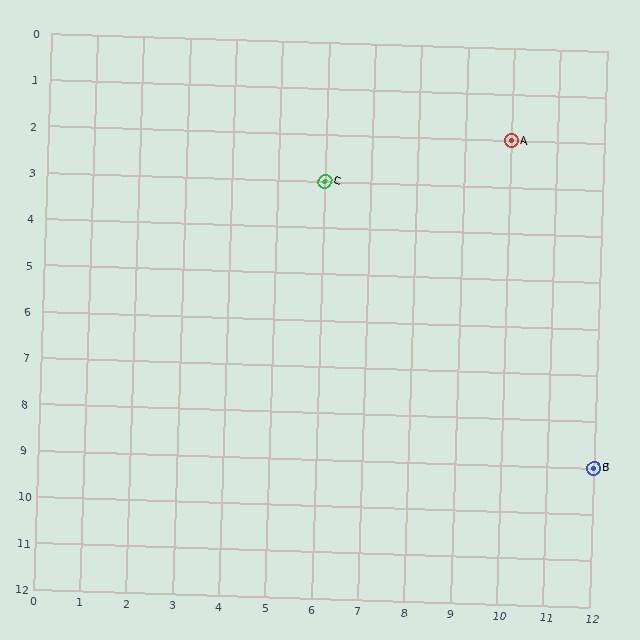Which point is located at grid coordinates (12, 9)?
Point B is at (12, 9).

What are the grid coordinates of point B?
Point B is at grid coordinates (12, 9).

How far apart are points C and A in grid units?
Points C and A are 4 columns and 1 row apart (about 4.1 grid units diagonally).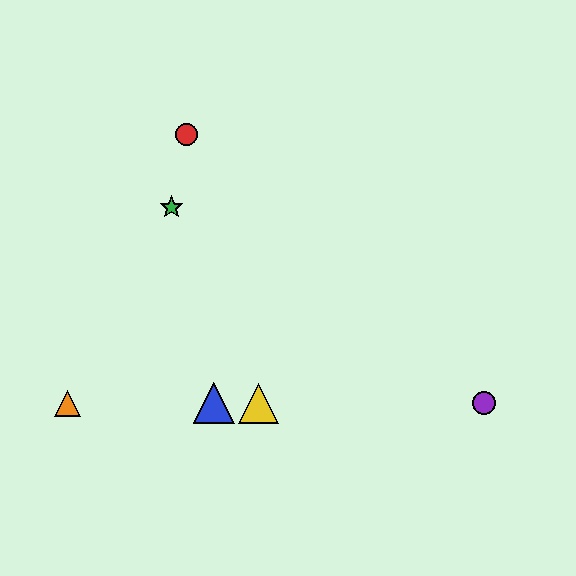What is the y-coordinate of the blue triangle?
The blue triangle is at y≈403.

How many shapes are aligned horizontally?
4 shapes (the blue triangle, the yellow triangle, the purple circle, the orange triangle) are aligned horizontally.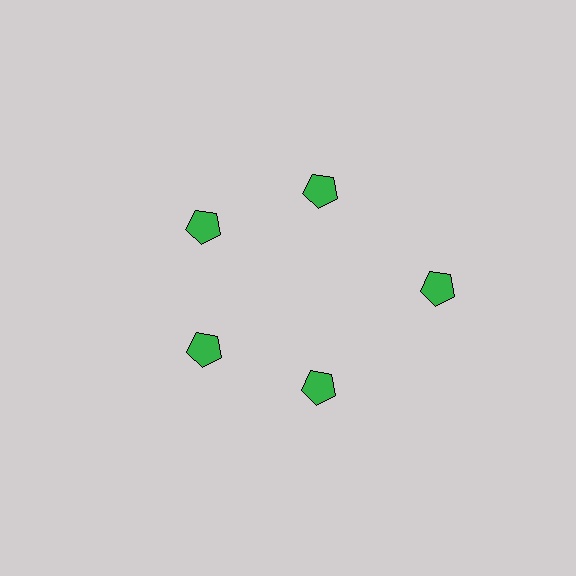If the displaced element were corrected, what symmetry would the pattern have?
It would have 5-fold rotational symmetry — the pattern would map onto itself every 72 degrees.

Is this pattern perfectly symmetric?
No. The 5 green pentagons are arranged in a ring, but one element near the 3 o'clock position is pushed outward from the center, breaking the 5-fold rotational symmetry.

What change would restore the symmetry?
The symmetry would be restored by moving it inward, back onto the ring so that all 5 pentagons sit at equal angles and equal distance from the center.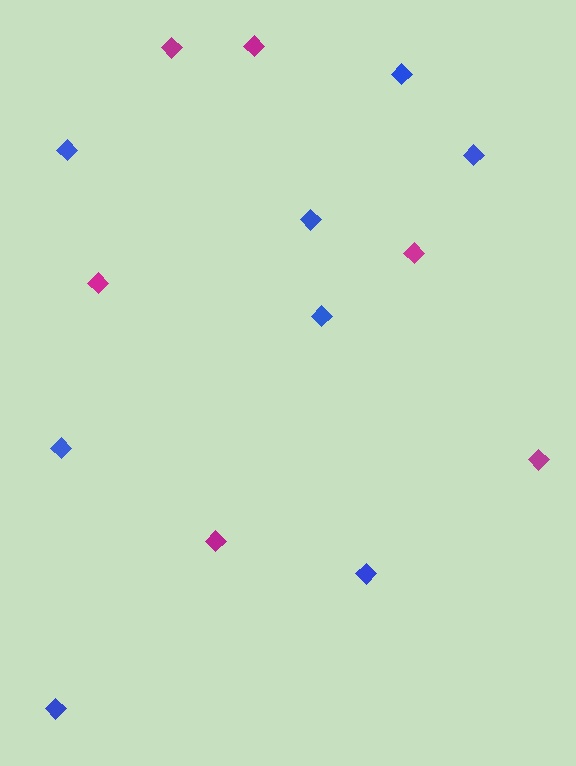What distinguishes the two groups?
There are 2 groups: one group of blue diamonds (8) and one group of magenta diamonds (6).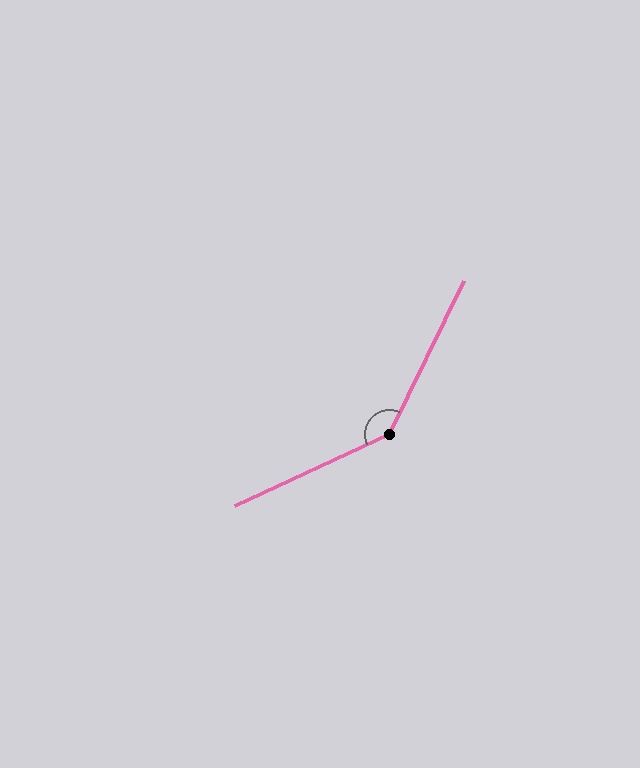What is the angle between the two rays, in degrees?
Approximately 141 degrees.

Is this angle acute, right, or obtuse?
It is obtuse.